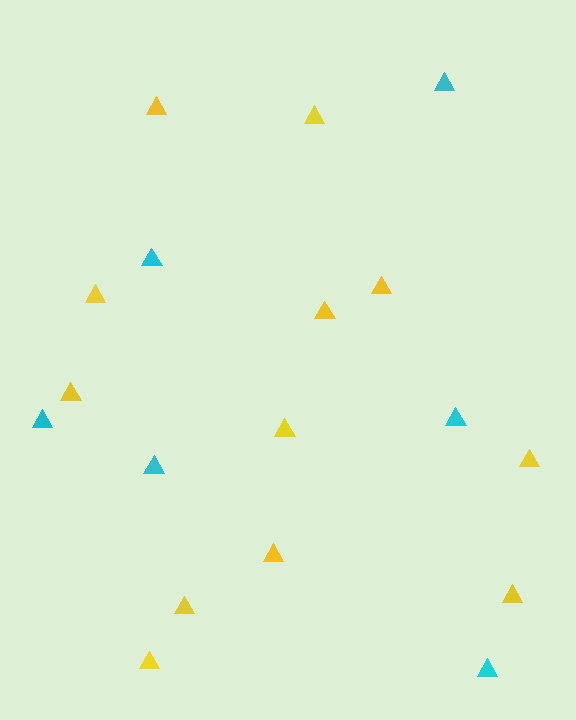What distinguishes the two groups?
There are 2 groups: one group of cyan triangles (6) and one group of yellow triangles (12).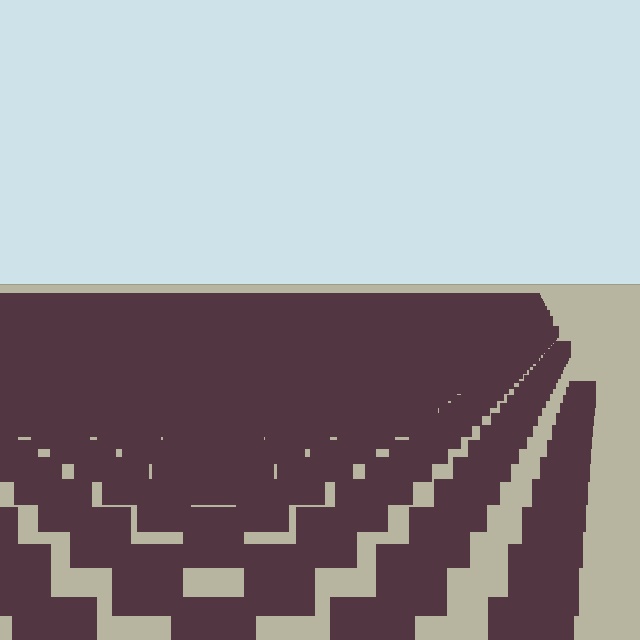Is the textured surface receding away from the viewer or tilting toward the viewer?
The surface is receding away from the viewer. Texture elements get smaller and denser toward the top.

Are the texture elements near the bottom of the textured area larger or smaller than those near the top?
Larger. Near the bottom, elements are closer to the viewer and appear at a bigger on-screen size.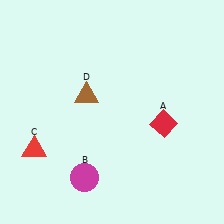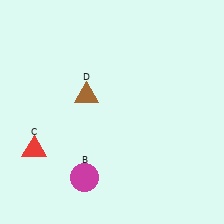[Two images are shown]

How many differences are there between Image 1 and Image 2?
There is 1 difference between the two images.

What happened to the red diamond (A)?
The red diamond (A) was removed in Image 2. It was in the bottom-right area of Image 1.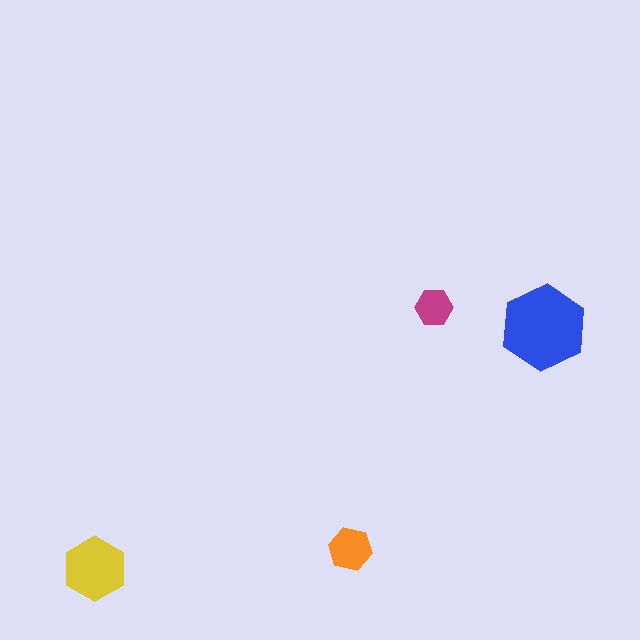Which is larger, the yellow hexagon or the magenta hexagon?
The yellow one.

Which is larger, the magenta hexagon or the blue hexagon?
The blue one.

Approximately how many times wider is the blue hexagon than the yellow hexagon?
About 1.5 times wider.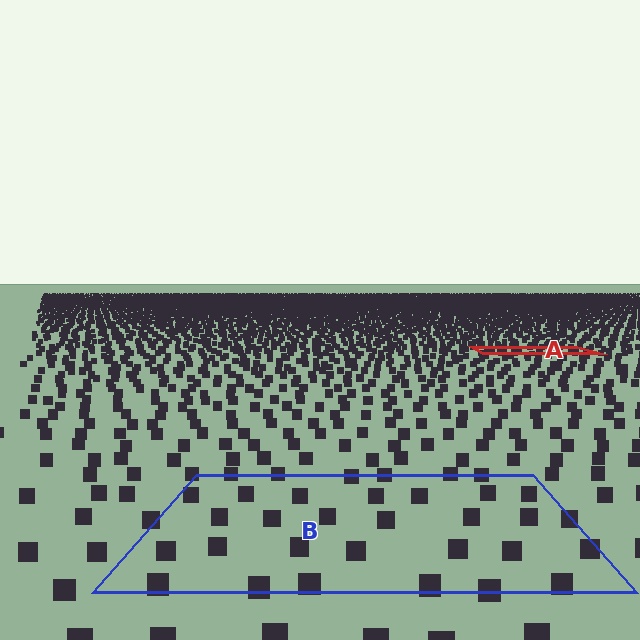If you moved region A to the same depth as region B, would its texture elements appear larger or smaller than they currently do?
They would appear larger. At a closer depth, the same texture elements are projected at a bigger on-screen size.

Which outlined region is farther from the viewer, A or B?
Region A is farther from the viewer — the texture elements inside it appear smaller and more densely packed.